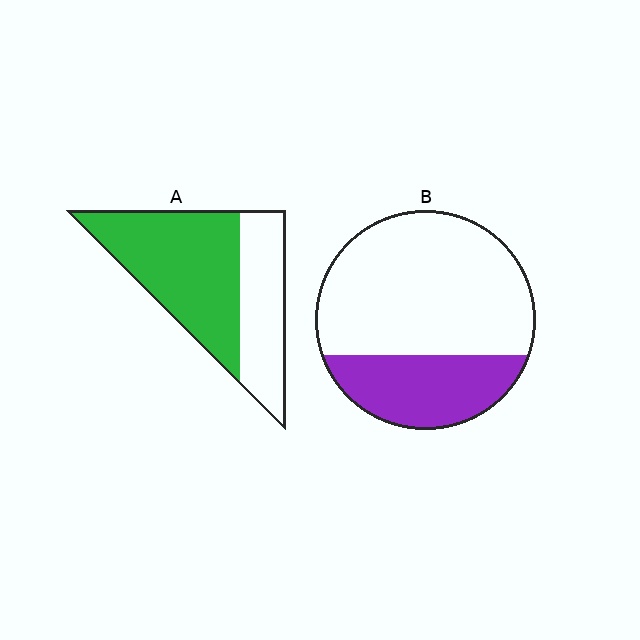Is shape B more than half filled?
No.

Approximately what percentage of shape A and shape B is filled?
A is approximately 65% and B is approximately 30%.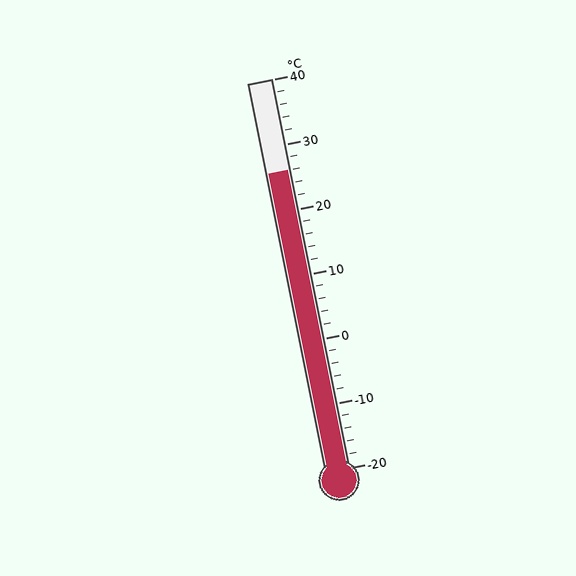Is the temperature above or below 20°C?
The temperature is above 20°C.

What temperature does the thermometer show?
The thermometer shows approximately 26°C.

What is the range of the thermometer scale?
The thermometer scale ranges from -20°C to 40°C.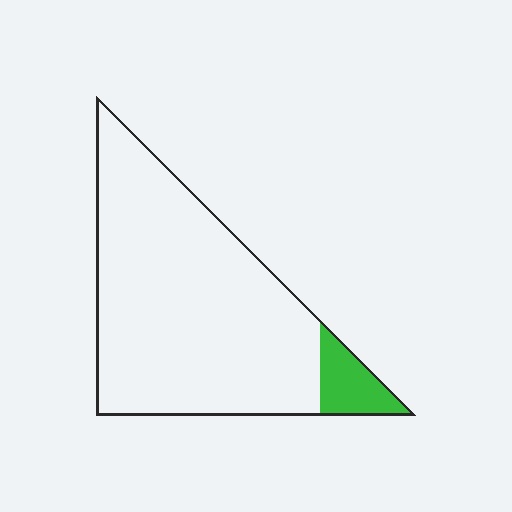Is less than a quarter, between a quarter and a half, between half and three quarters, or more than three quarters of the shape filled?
Less than a quarter.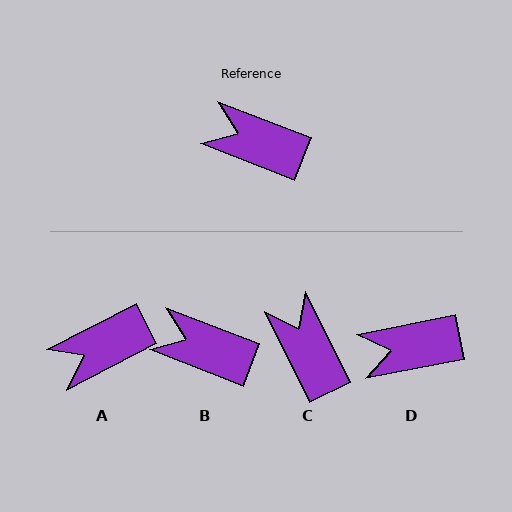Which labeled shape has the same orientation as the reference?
B.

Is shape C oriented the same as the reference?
No, it is off by about 43 degrees.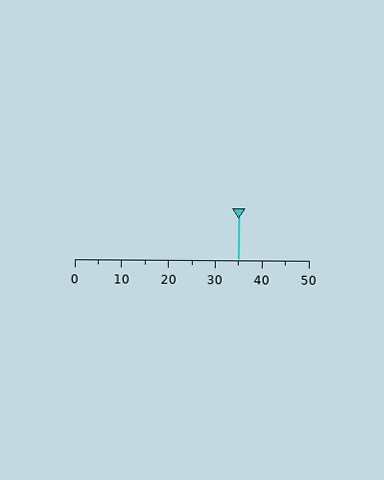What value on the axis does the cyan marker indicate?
The marker indicates approximately 35.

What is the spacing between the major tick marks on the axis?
The major ticks are spaced 10 apart.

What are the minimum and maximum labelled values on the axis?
The axis runs from 0 to 50.